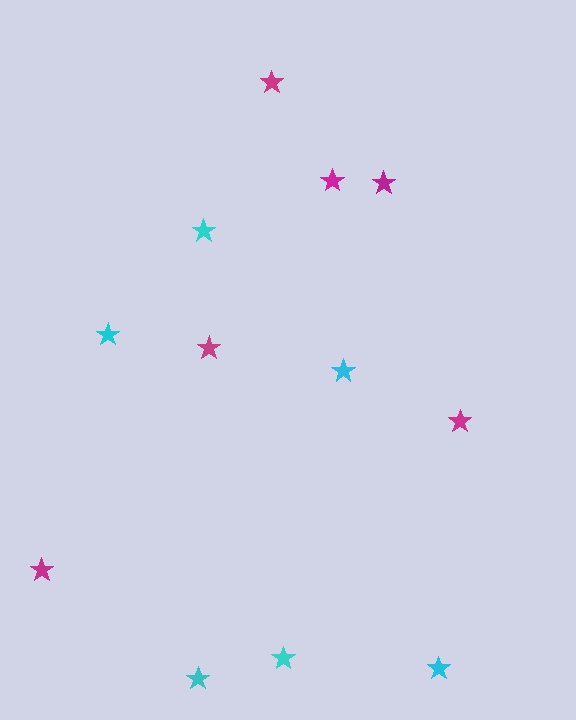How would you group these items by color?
There are 2 groups: one group of cyan stars (6) and one group of magenta stars (6).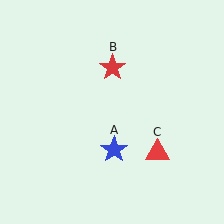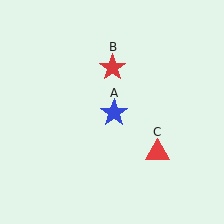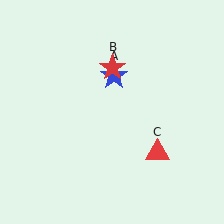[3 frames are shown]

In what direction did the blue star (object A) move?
The blue star (object A) moved up.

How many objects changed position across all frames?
1 object changed position: blue star (object A).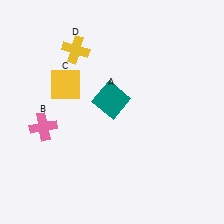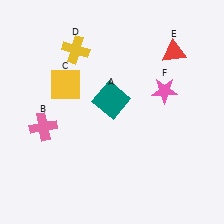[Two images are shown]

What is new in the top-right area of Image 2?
A red triangle (E) was added in the top-right area of Image 2.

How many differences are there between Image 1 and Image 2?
There are 2 differences between the two images.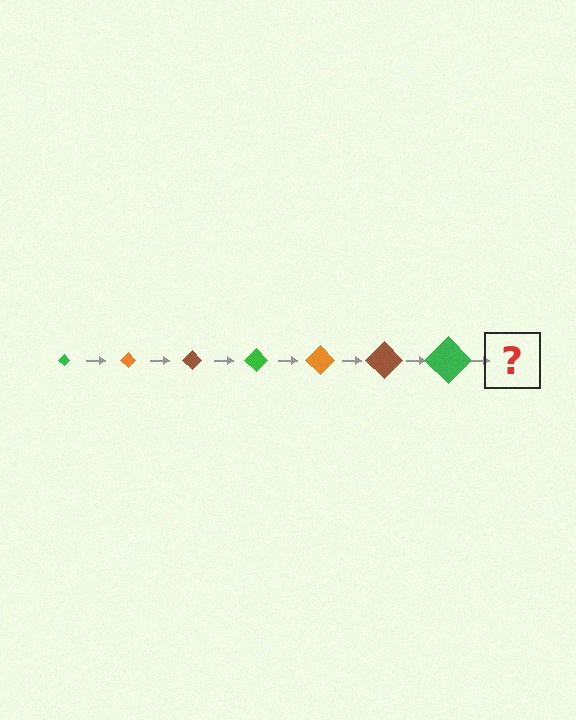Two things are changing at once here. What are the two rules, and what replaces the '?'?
The two rules are that the diamond grows larger each step and the color cycles through green, orange, and brown. The '?' should be an orange diamond, larger than the previous one.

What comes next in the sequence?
The next element should be an orange diamond, larger than the previous one.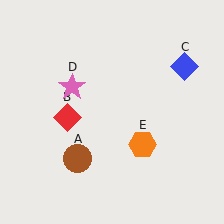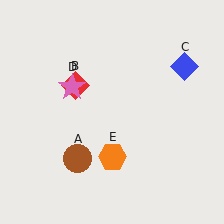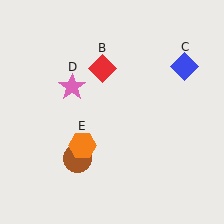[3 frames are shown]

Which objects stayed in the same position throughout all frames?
Brown circle (object A) and blue diamond (object C) and pink star (object D) remained stationary.